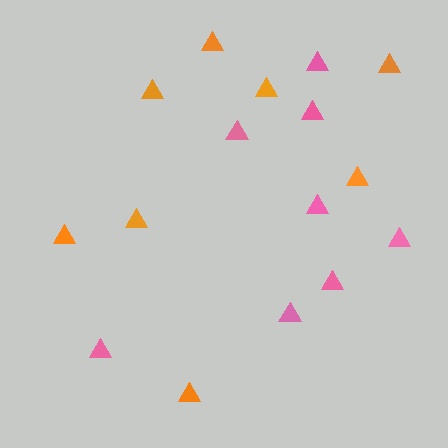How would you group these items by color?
There are 2 groups: one group of orange triangles (8) and one group of pink triangles (8).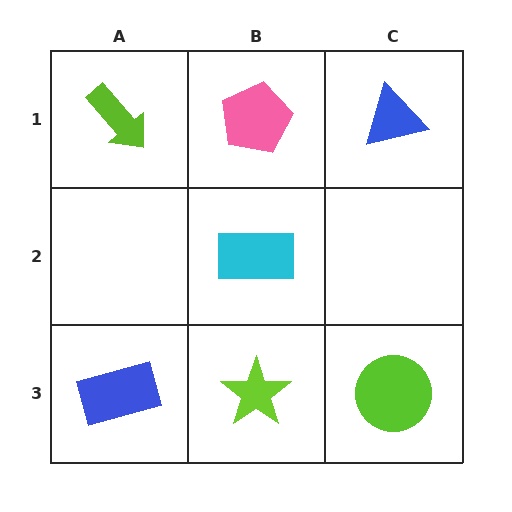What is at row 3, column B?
A lime star.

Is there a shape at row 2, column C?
No, that cell is empty.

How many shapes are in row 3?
3 shapes.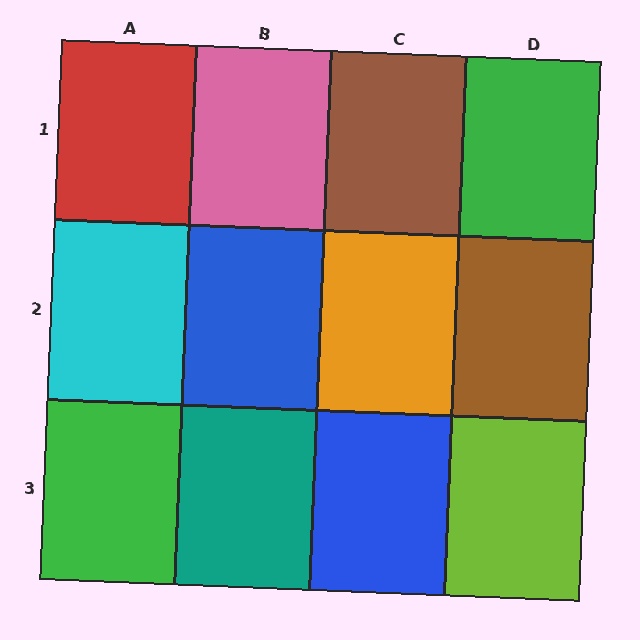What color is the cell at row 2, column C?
Orange.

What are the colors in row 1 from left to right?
Red, pink, brown, green.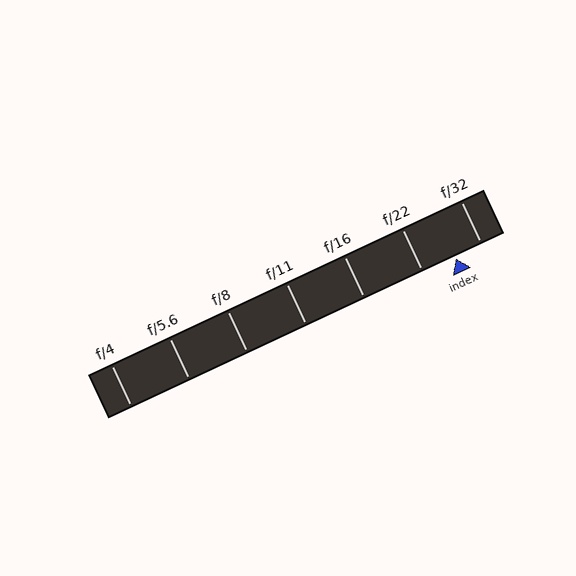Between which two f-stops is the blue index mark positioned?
The index mark is between f/22 and f/32.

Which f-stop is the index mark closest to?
The index mark is closest to f/32.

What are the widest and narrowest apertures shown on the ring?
The widest aperture shown is f/4 and the narrowest is f/32.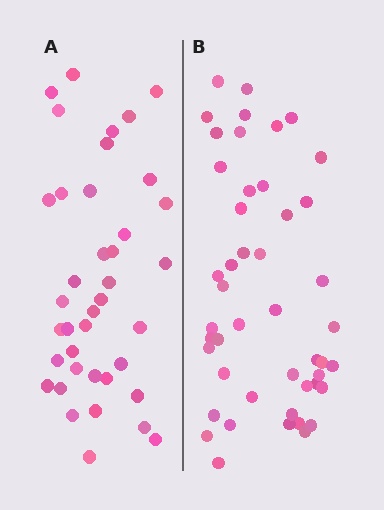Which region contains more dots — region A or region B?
Region B (the right region) has more dots.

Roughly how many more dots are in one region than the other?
Region B has roughly 8 or so more dots than region A.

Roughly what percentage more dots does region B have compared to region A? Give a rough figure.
About 20% more.